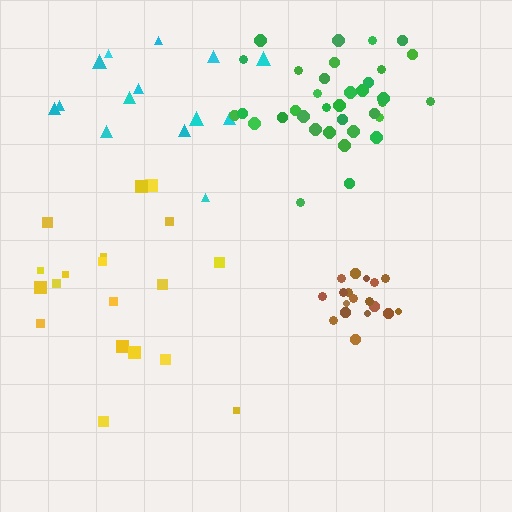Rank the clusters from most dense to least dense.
brown, green, cyan, yellow.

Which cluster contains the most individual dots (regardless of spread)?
Green (35).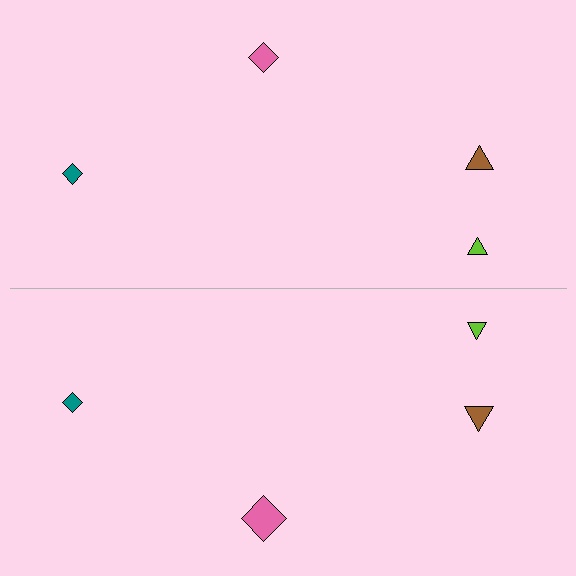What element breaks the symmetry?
The pink diamond on the bottom side has a different size than its mirror counterpart.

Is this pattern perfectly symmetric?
No, the pattern is not perfectly symmetric. The pink diamond on the bottom side has a different size than its mirror counterpart.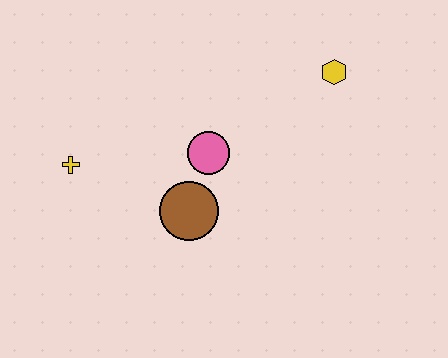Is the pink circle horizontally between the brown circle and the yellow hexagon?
Yes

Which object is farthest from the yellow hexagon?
The yellow cross is farthest from the yellow hexagon.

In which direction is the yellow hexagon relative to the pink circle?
The yellow hexagon is to the right of the pink circle.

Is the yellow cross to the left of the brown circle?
Yes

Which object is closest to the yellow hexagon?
The pink circle is closest to the yellow hexagon.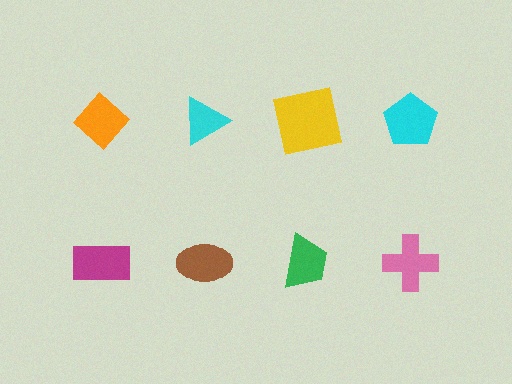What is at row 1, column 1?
An orange diamond.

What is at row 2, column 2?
A brown ellipse.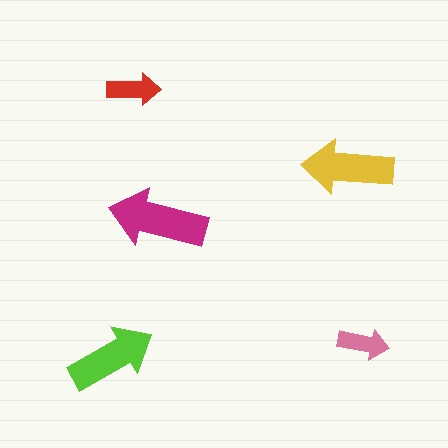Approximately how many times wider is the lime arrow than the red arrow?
About 1.5 times wider.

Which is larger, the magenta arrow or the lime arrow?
The magenta one.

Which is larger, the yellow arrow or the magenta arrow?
The magenta one.